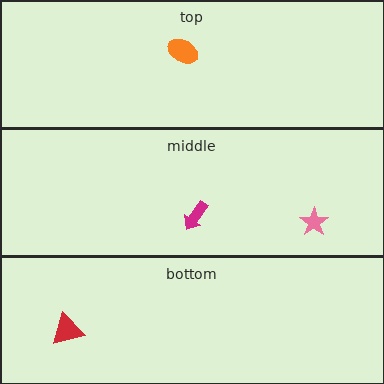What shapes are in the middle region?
The magenta arrow, the pink star.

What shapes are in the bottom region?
The red triangle.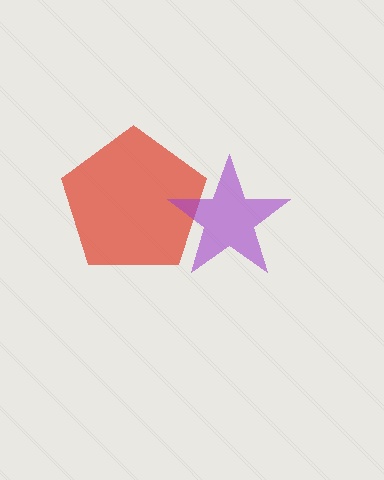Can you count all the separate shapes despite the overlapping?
Yes, there are 2 separate shapes.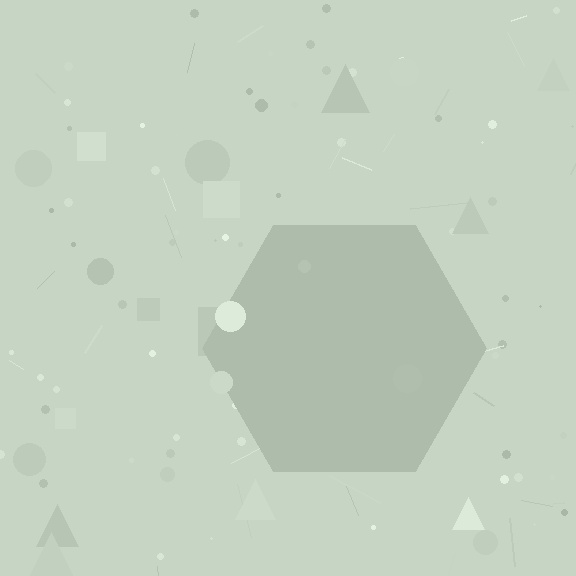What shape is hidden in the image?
A hexagon is hidden in the image.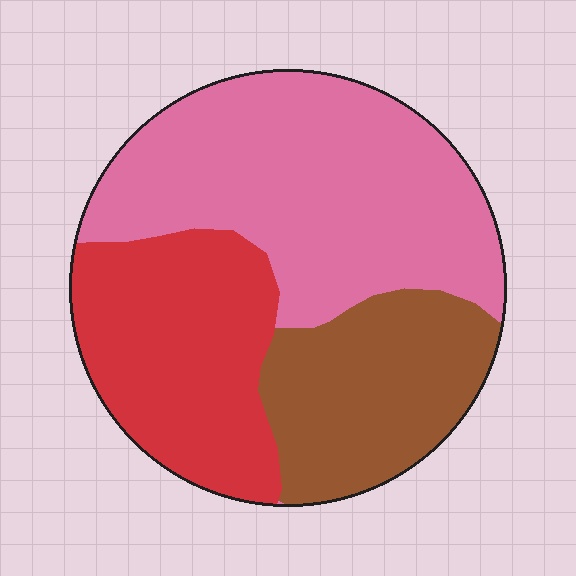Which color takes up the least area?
Brown, at roughly 25%.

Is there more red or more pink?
Pink.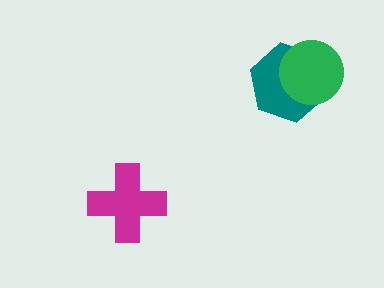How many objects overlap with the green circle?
1 object overlaps with the green circle.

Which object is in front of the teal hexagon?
The green circle is in front of the teal hexagon.